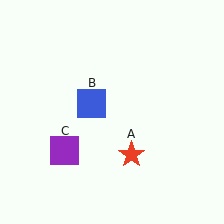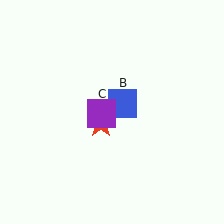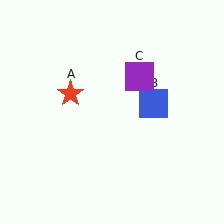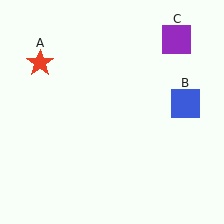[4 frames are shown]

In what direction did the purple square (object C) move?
The purple square (object C) moved up and to the right.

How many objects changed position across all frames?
3 objects changed position: red star (object A), blue square (object B), purple square (object C).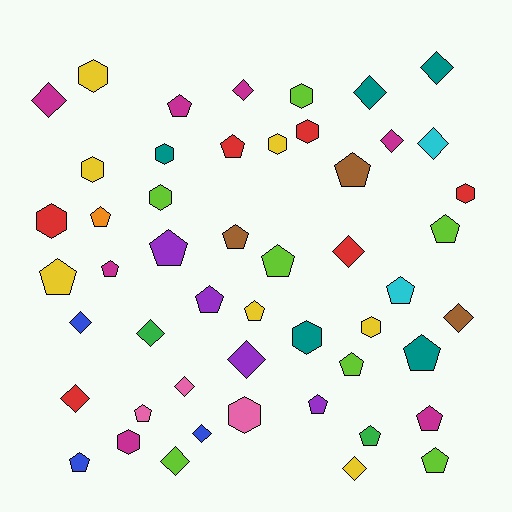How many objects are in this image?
There are 50 objects.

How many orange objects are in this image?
There is 1 orange object.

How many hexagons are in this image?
There are 13 hexagons.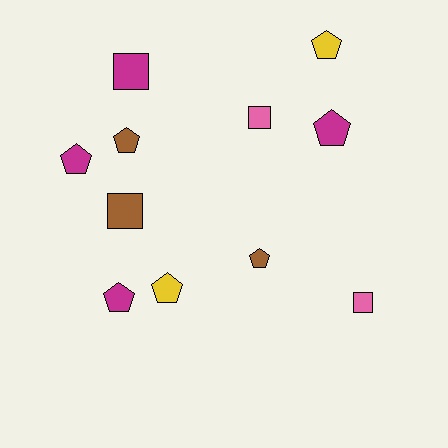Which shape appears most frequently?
Pentagon, with 7 objects.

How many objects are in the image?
There are 11 objects.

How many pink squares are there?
There are 2 pink squares.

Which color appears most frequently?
Magenta, with 4 objects.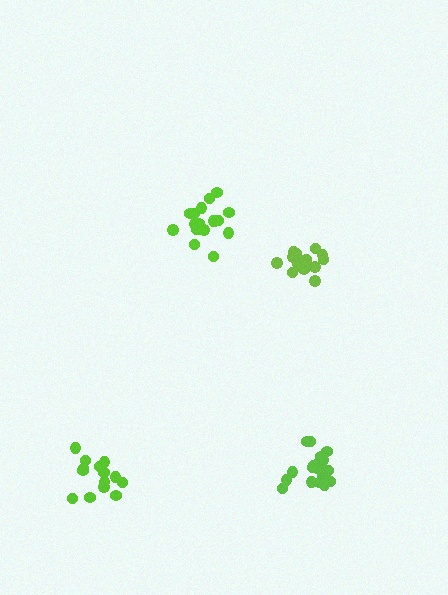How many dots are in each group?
Group 1: 14 dots, Group 2: 19 dots, Group 3: 18 dots, Group 4: 15 dots (66 total).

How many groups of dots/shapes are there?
There are 4 groups.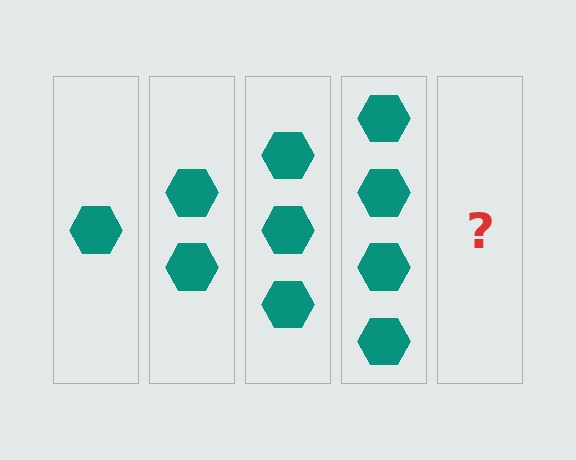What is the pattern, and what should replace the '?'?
The pattern is that each step adds one more hexagon. The '?' should be 5 hexagons.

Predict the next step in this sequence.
The next step is 5 hexagons.